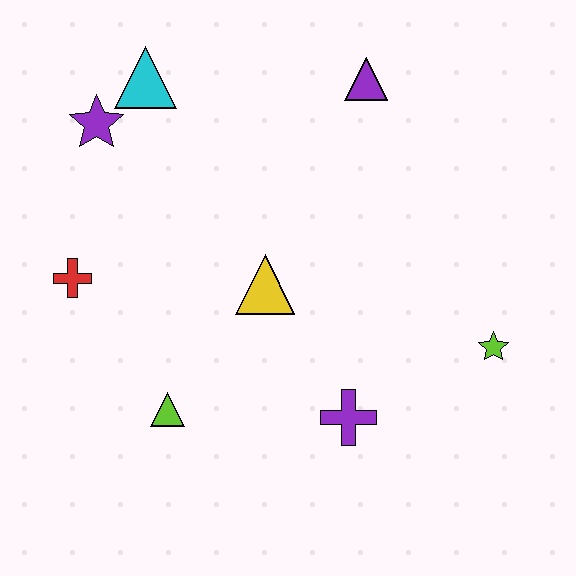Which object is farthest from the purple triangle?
The lime triangle is farthest from the purple triangle.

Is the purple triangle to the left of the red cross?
No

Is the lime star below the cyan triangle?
Yes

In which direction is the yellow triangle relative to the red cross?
The yellow triangle is to the right of the red cross.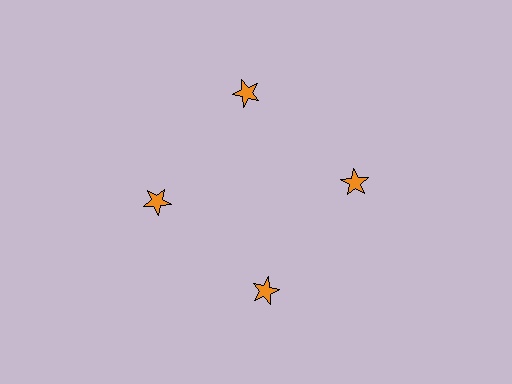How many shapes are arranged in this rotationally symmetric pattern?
There are 4 shapes, arranged in 4 groups of 1.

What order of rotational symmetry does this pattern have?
This pattern has 4-fold rotational symmetry.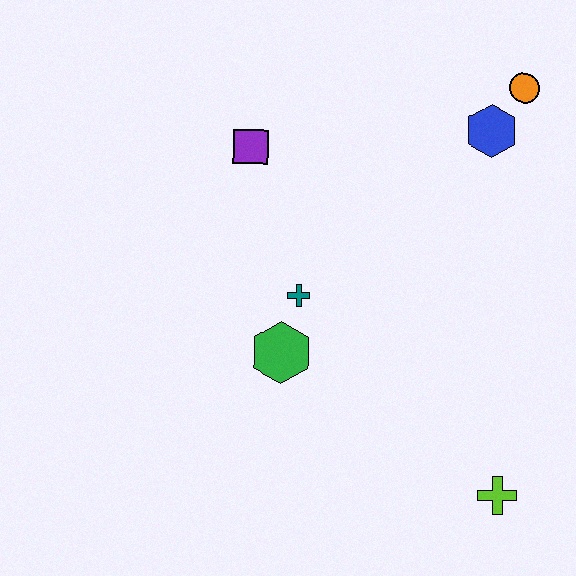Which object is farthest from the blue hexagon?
The lime cross is farthest from the blue hexagon.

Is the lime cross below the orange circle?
Yes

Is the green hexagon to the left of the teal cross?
Yes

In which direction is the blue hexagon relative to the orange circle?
The blue hexagon is below the orange circle.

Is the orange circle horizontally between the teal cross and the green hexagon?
No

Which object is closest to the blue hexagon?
The orange circle is closest to the blue hexagon.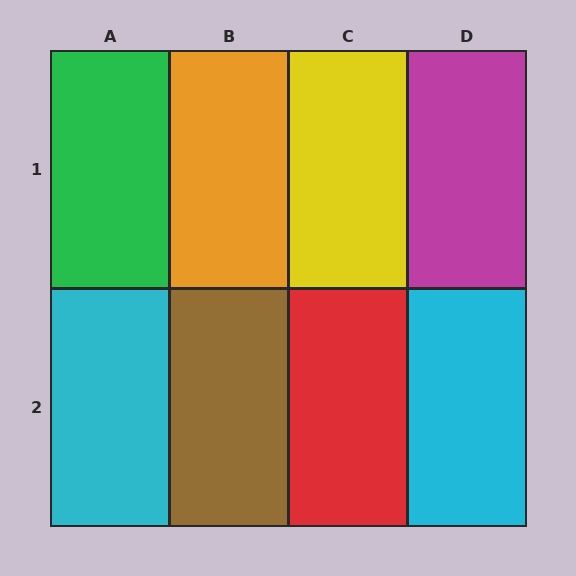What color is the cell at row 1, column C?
Yellow.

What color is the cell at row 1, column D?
Magenta.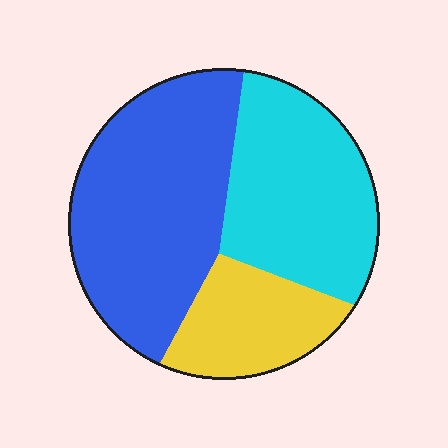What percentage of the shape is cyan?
Cyan covers 35% of the shape.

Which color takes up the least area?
Yellow, at roughly 20%.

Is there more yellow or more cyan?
Cyan.